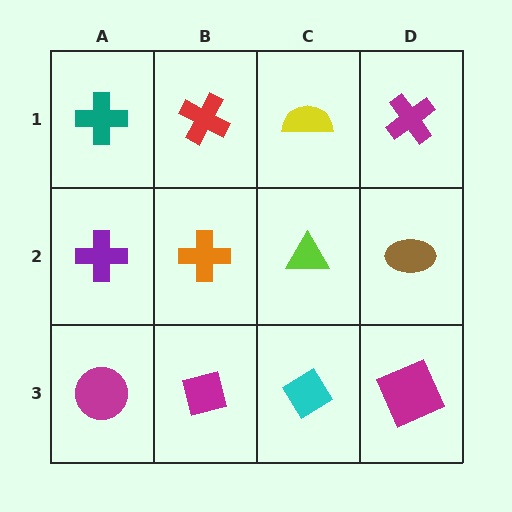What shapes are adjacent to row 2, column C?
A yellow semicircle (row 1, column C), a cyan diamond (row 3, column C), an orange cross (row 2, column B), a brown ellipse (row 2, column D).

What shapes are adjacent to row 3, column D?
A brown ellipse (row 2, column D), a cyan diamond (row 3, column C).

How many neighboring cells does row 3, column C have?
3.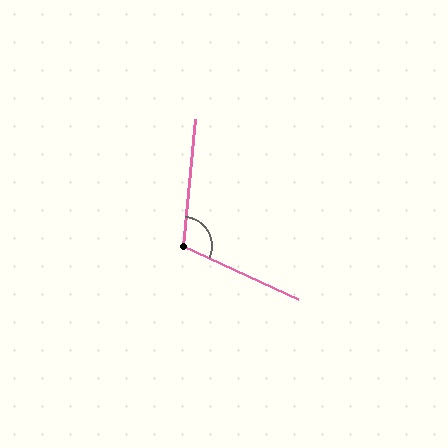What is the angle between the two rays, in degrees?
Approximately 109 degrees.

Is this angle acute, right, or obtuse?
It is obtuse.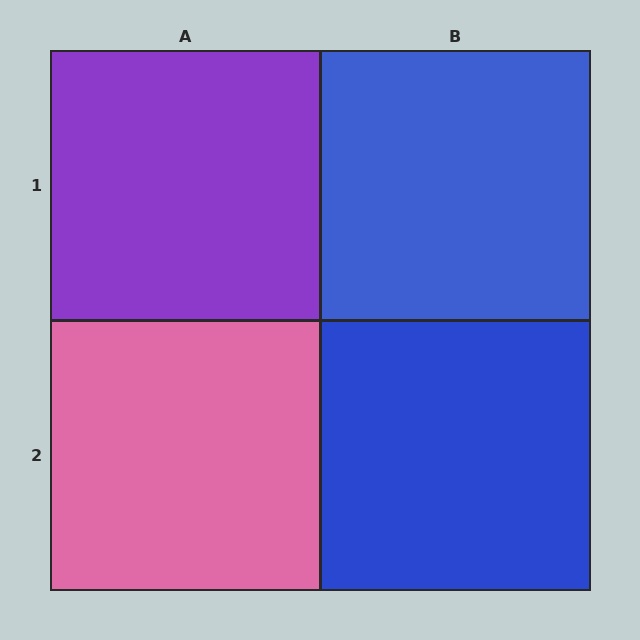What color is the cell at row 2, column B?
Blue.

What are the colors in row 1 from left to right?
Purple, blue.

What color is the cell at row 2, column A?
Pink.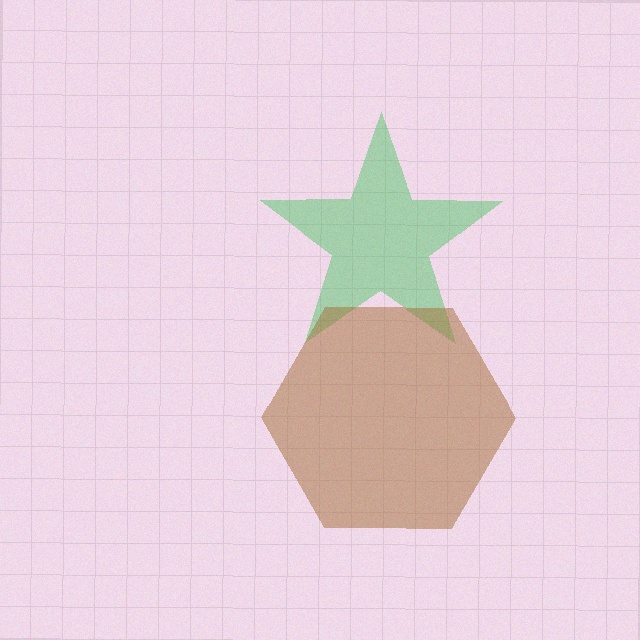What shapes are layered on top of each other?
The layered shapes are: a green star, a brown hexagon.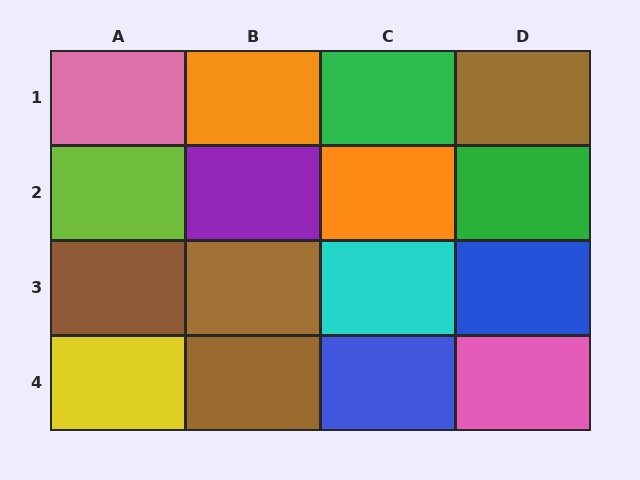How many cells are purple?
1 cell is purple.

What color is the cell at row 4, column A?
Yellow.